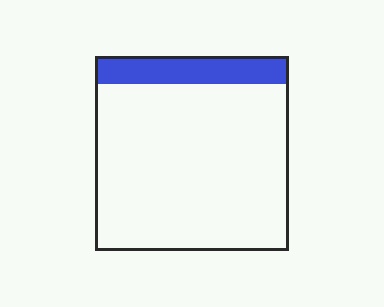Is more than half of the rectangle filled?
No.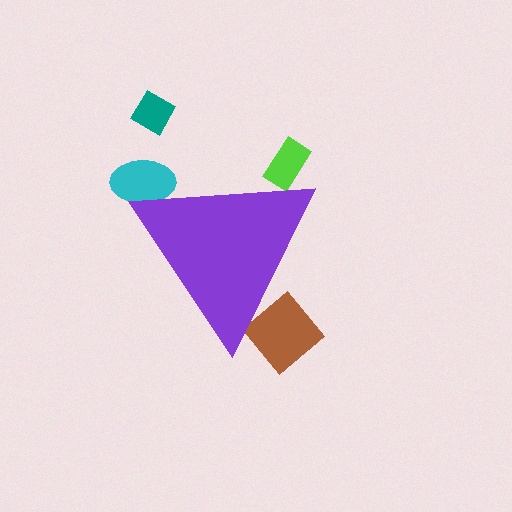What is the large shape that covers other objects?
A purple triangle.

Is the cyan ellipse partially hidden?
Yes, the cyan ellipse is partially hidden behind the purple triangle.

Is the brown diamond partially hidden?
Yes, the brown diamond is partially hidden behind the purple triangle.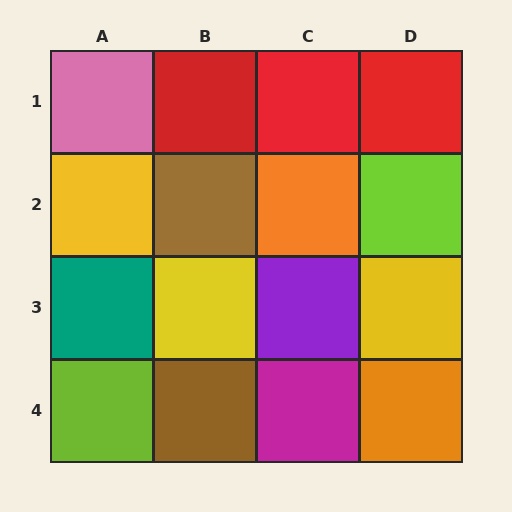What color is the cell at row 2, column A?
Yellow.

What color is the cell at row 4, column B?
Brown.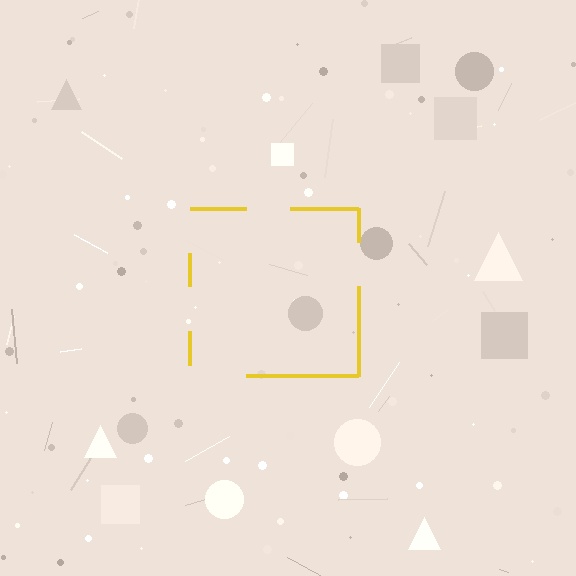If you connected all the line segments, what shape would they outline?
They would outline a square.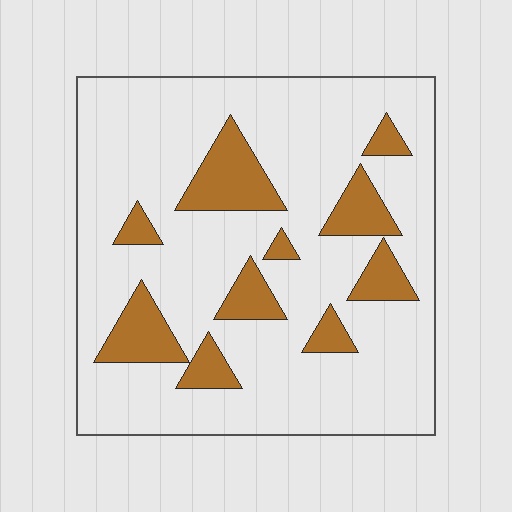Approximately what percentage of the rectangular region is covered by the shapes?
Approximately 20%.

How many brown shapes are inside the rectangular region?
10.